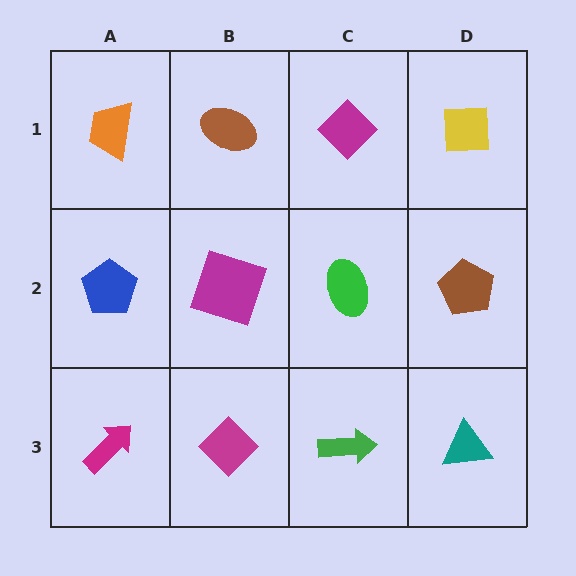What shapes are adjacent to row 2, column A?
An orange trapezoid (row 1, column A), a magenta arrow (row 3, column A), a magenta square (row 2, column B).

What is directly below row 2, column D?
A teal triangle.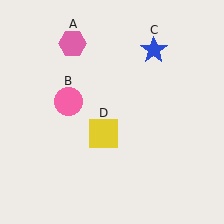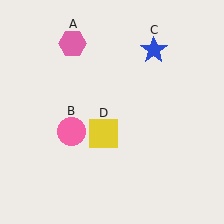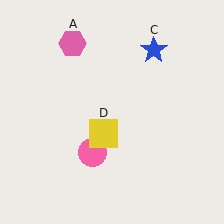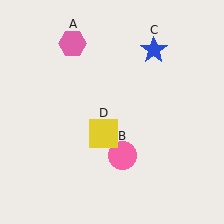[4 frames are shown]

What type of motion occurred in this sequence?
The pink circle (object B) rotated counterclockwise around the center of the scene.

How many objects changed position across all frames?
1 object changed position: pink circle (object B).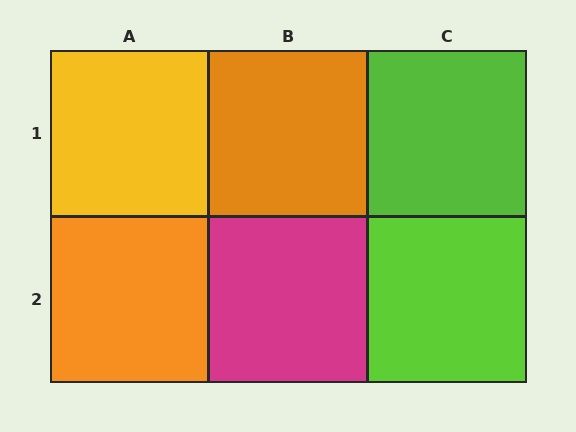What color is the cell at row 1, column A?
Yellow.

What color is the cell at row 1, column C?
Lime.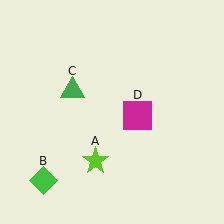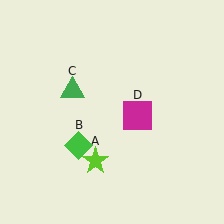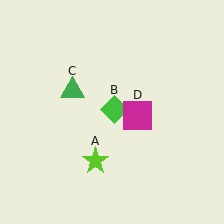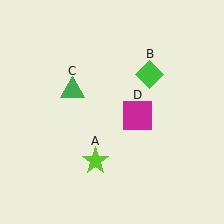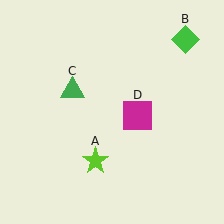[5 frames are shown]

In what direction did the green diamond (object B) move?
The green diamond (object B) moved up and to the right.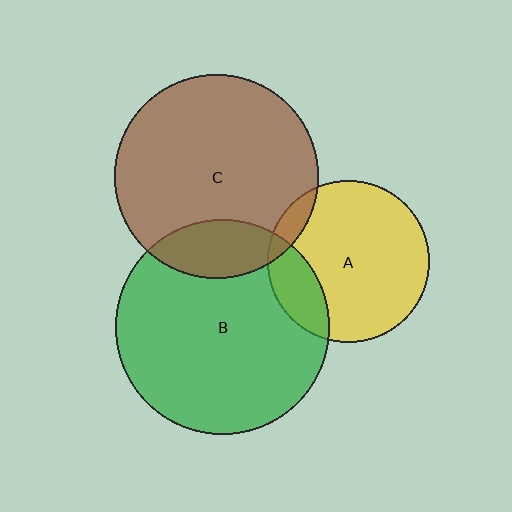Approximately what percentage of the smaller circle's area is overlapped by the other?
Approximately 20%.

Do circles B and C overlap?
Yes.